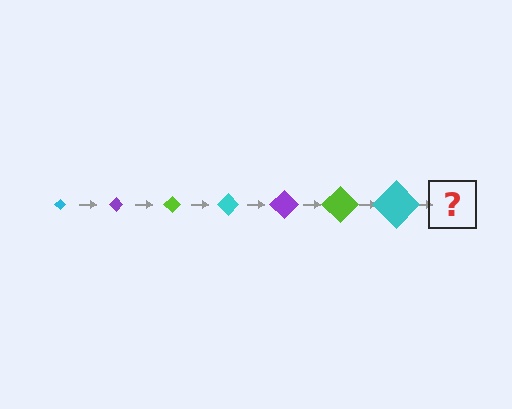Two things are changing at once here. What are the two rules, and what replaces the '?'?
The two rules are that the diamond grows larger each step and the color cycles through cyan, purple, and lime. The '?' should be a purple diamond, larger than the previous one.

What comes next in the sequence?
The next element should be a purple diamond, larger than the previous one.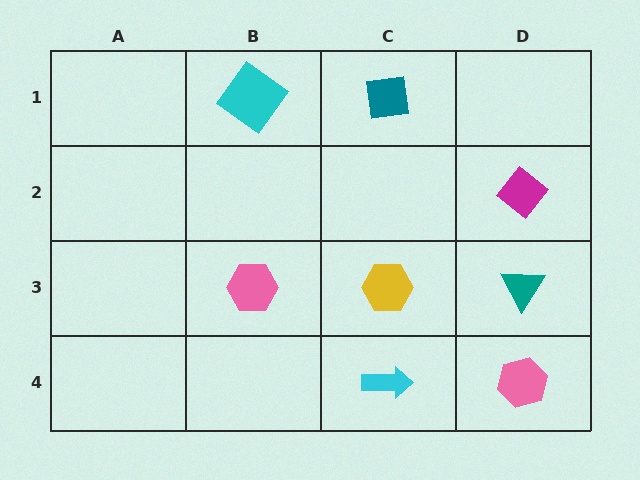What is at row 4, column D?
A pink hexagon.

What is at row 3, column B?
A pink hexagon.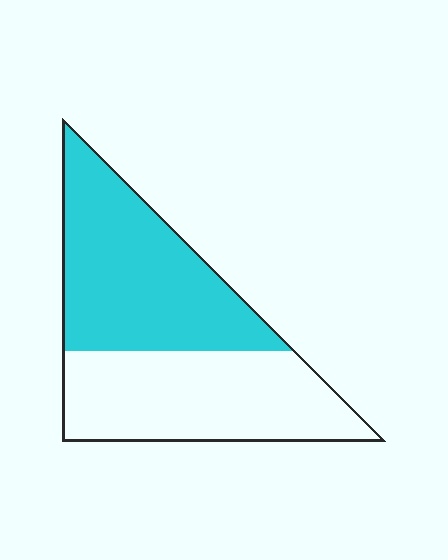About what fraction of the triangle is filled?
About one half (1/2).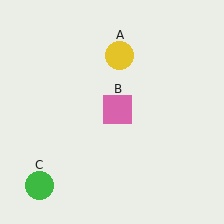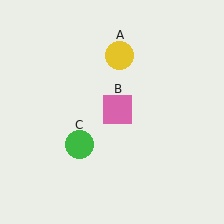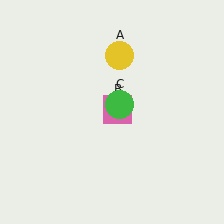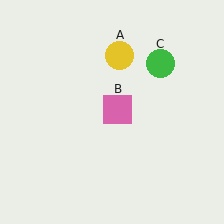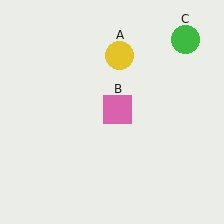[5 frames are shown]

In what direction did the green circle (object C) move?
The green circle (object C) moved up and to the right.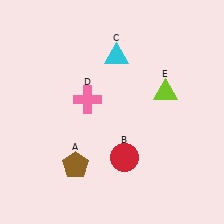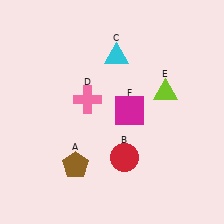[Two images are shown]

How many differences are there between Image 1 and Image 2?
There is 1 difference between the two images.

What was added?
A magenta square (F) was added in Image 2.